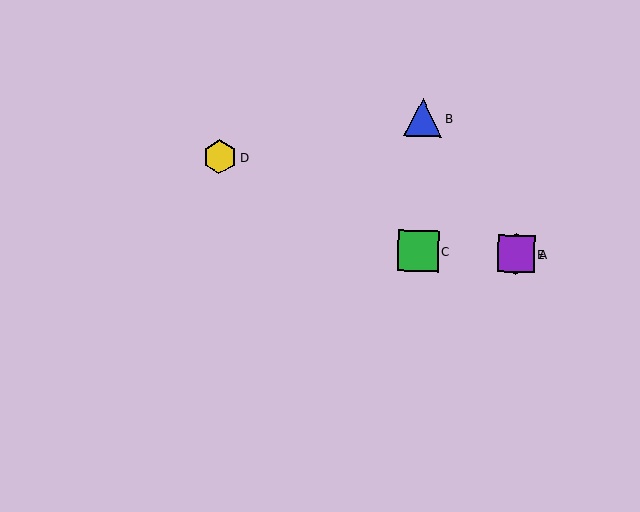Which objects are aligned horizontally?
Objects A, C, E are aligned horizontally.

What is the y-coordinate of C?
Object C is at y≈251.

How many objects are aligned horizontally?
3 objects (A, C, E) are aligned horizontally.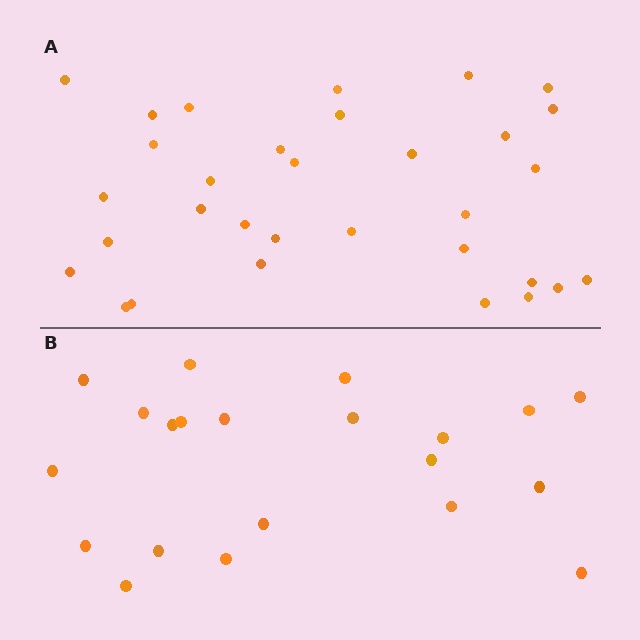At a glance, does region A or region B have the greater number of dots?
Region A (the top region) has more dots.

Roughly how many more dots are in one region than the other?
Region A has roughly 12 or so more dots than region B.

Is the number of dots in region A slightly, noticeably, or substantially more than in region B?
Region A has substantially more. The ratio is roughly 1.5 to 1.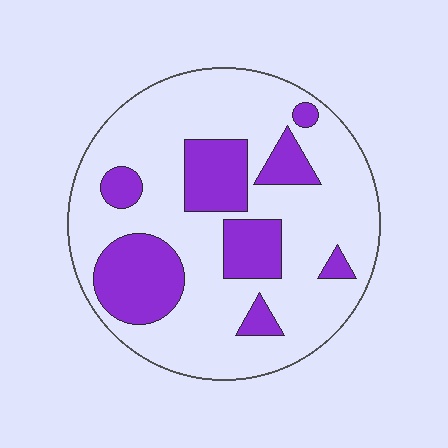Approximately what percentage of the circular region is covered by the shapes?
Approximately 25%.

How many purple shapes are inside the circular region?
8.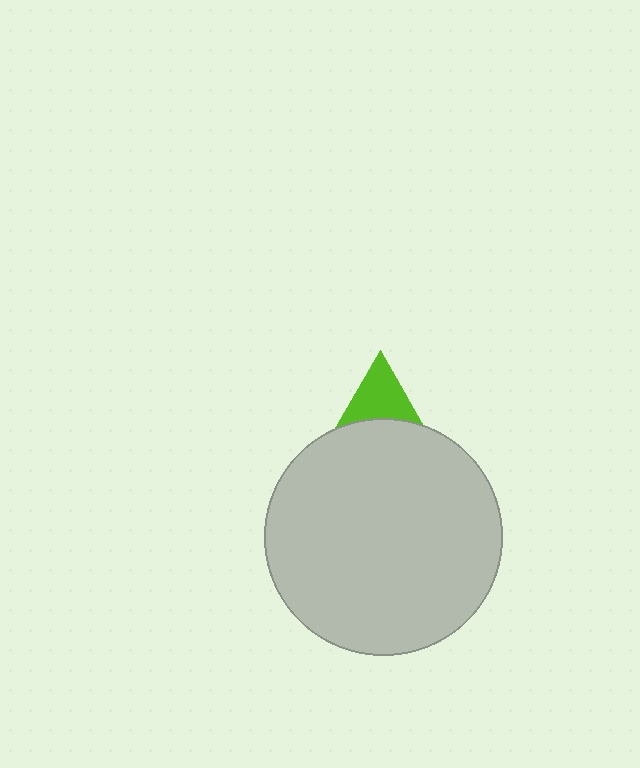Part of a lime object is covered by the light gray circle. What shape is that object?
It is a triangle.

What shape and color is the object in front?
The object in front is a light gray circle.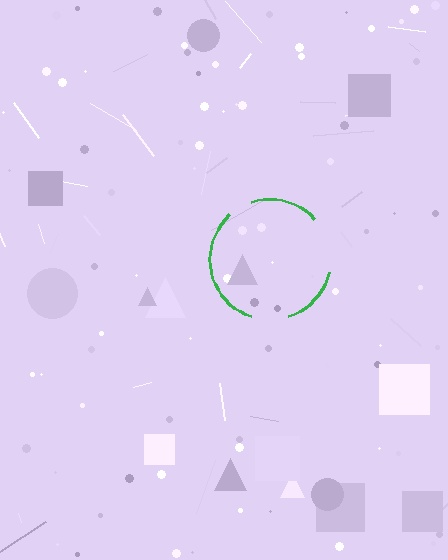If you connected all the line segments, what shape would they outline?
They would outline a circle.